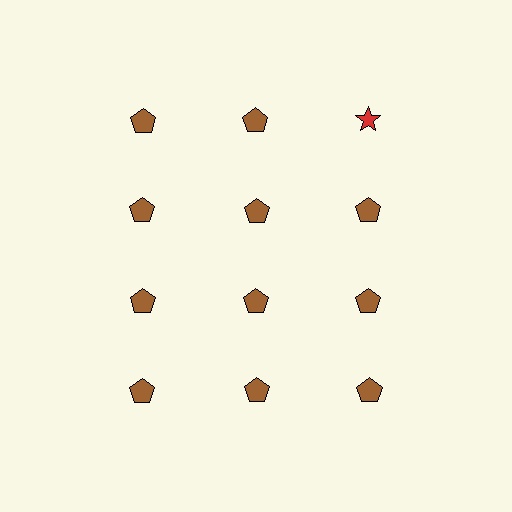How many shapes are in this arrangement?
There are 12 shapes arranged in a grid pattern.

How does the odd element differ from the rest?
It differs in both color (red instead of brown) and shape (star instead of pentagon).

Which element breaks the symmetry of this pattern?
The red star in the top row, center column breaks the symmetry. All other shapes are brown pentagons.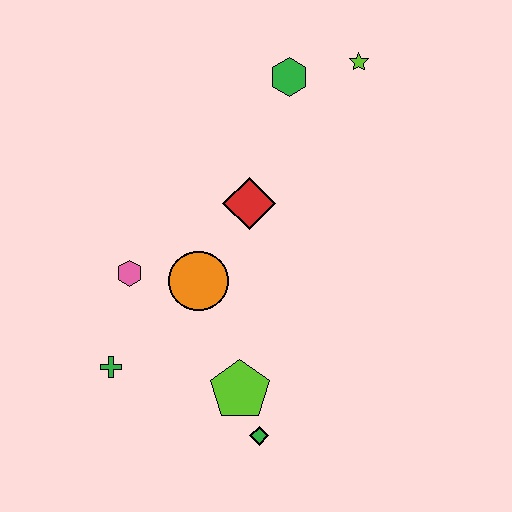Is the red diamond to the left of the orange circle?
No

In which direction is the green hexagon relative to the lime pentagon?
The green hexagon is above the lime pentagon.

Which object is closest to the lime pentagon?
The green diamond is closest to the lime pentagon.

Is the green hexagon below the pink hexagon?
No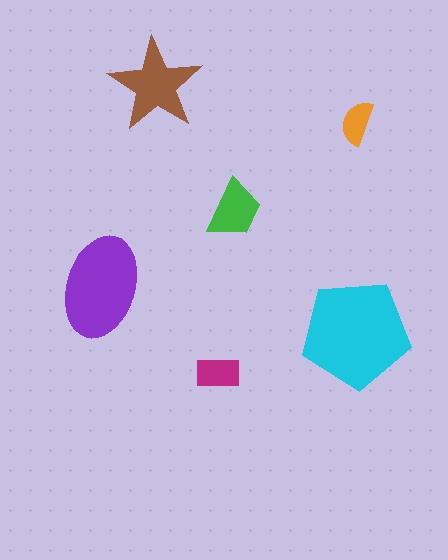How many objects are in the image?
There are 6 objects in the image.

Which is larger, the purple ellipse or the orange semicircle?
The purple ellipse.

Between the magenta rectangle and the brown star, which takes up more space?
The brown star.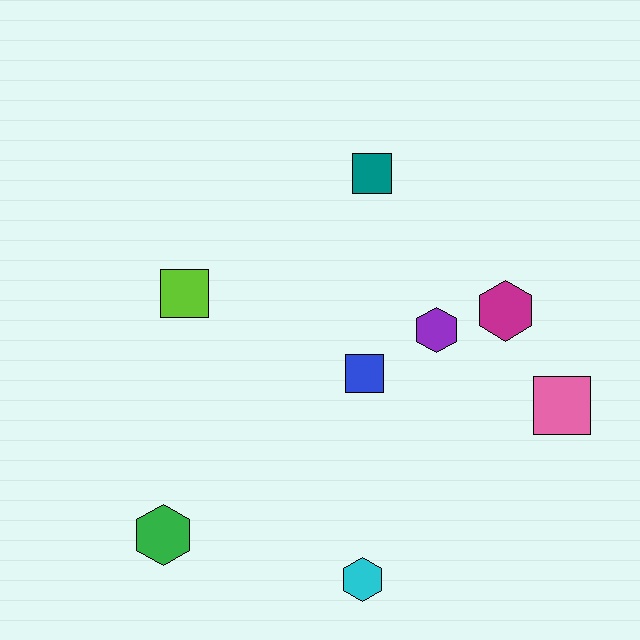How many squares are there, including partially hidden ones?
There are 4 squares.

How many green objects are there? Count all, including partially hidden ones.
There is 1 green object.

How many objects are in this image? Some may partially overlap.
There are 8 objects.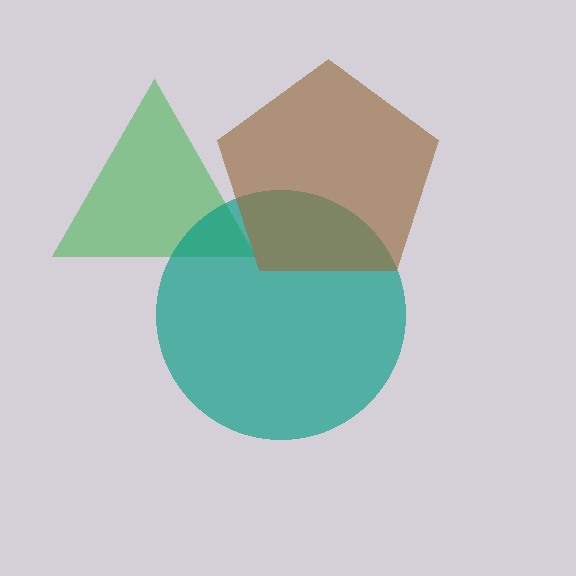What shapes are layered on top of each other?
The layered shapes are: a green triangle, a teal circle, a brown pentagon.